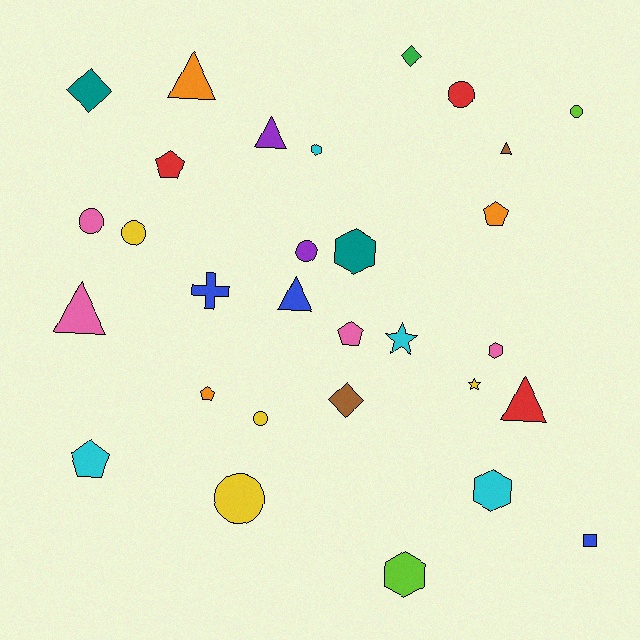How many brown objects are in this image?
There are 2 brown objects.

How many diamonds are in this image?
There are 3 diamonds.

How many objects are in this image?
There are 30 objects.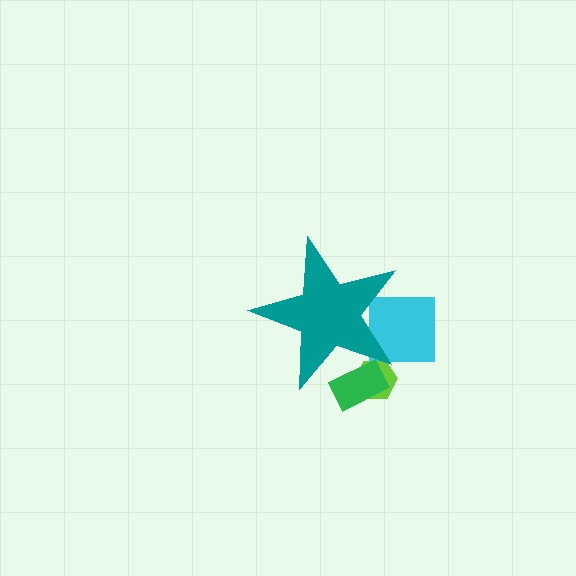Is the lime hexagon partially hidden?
Yes, the lime hexagon is partially hidden behind the teal star.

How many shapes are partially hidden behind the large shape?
3 shapes are partially hidden.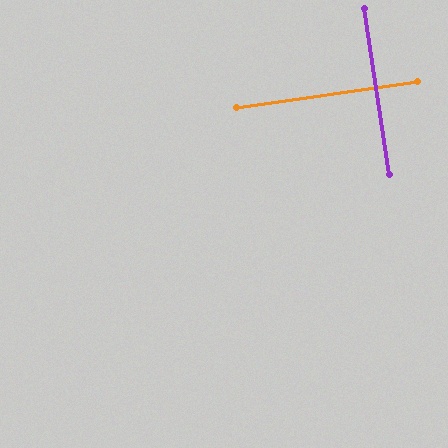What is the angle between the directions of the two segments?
Approximately 89 degrees.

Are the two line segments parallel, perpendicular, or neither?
Perpendicular — they meet at approximately 89°.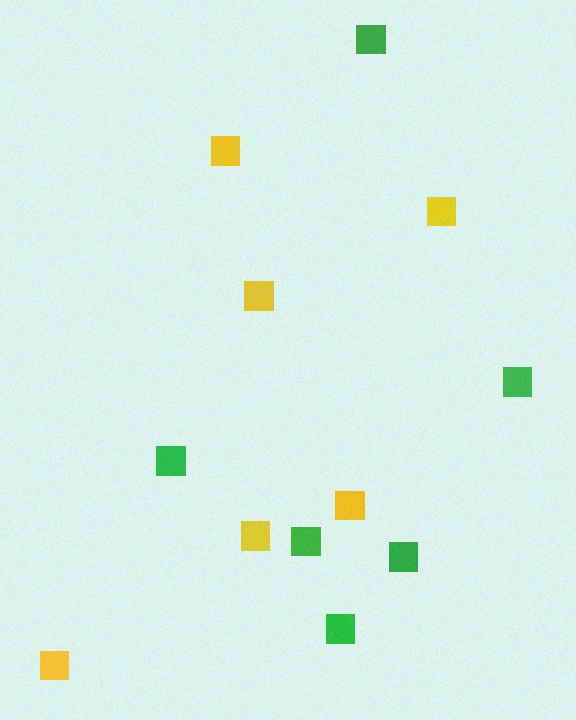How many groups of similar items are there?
There are 2 groups: one group of green squares (6) and one group of yellow squares (6).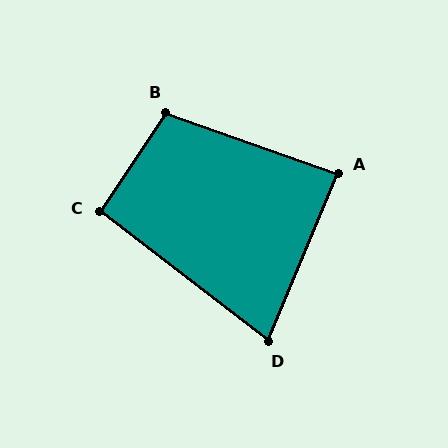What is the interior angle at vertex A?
Approximately 87 degrees (approximately right).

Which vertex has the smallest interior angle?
D, at approximately 75 degrees.